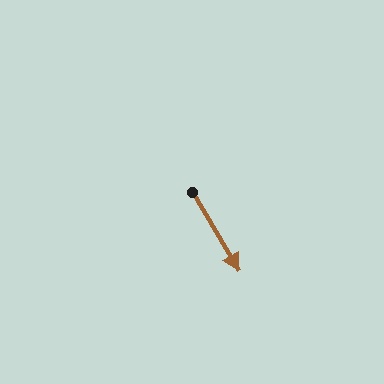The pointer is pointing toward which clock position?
Roughly 5 o'clock.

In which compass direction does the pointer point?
Southeast.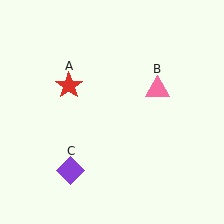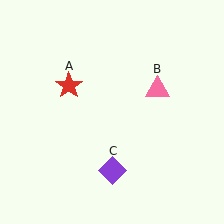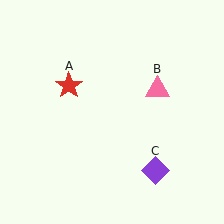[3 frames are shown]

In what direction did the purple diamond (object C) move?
The purple diamond (object C) moved right.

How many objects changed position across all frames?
1 object changed position: purple diamond (object C).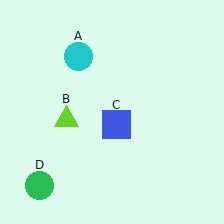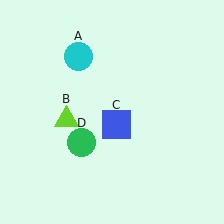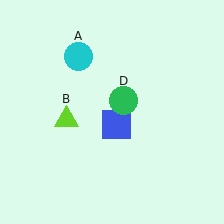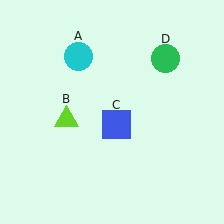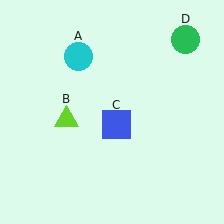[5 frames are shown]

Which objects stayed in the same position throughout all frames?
Cyan circle (object A) and lime triangle (object B) and blue square (object C) remained stationary.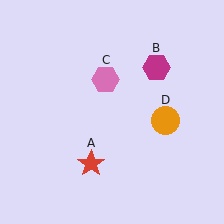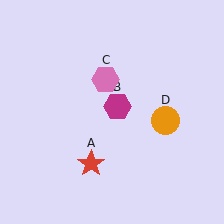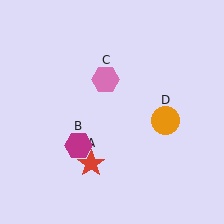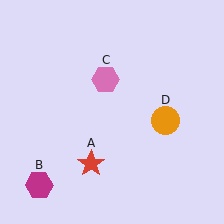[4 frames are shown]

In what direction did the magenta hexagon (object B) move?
The magenta hexagon (object B) moved down and to the left.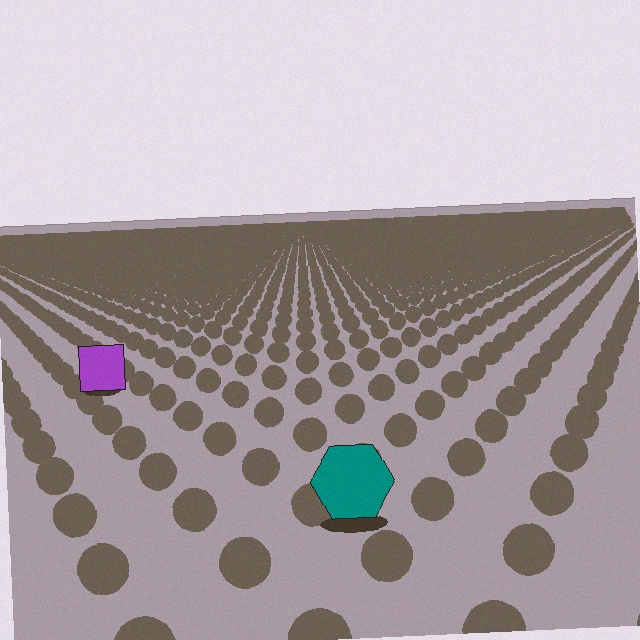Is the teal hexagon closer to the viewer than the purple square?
Yes. The teal hexagon is closer — you can tell from the texture gradient: the ground texture is coarser near it.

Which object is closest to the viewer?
The teal hexagon is closest. The texture marks near it are larger and more spread out.